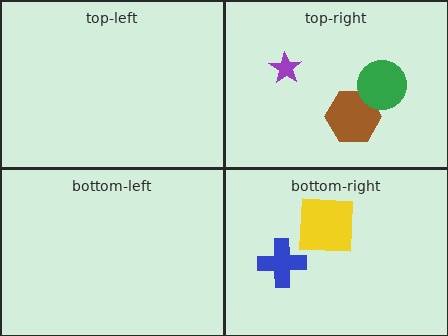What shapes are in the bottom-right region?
The yellow square, the blue cross.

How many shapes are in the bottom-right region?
2.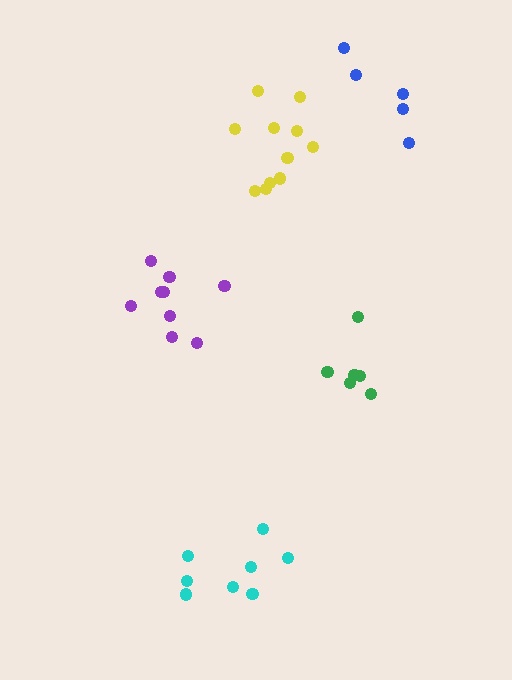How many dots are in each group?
Group 1: 6 dots, Group 2: 5 dots, Group 3: 8 dots, Group 4: 11 dots, Group 5: 9 dots (39 total).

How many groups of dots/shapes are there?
There are 5 groups.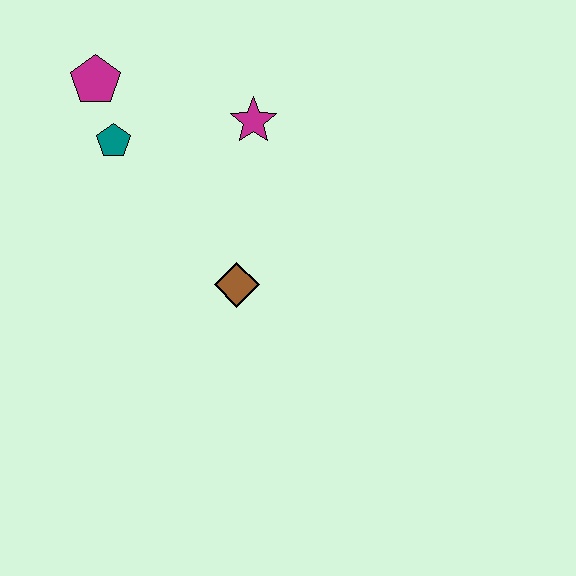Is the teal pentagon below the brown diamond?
No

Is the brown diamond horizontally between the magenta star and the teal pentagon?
Yes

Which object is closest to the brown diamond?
The magenta star is closest to the brown diamond.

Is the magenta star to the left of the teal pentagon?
No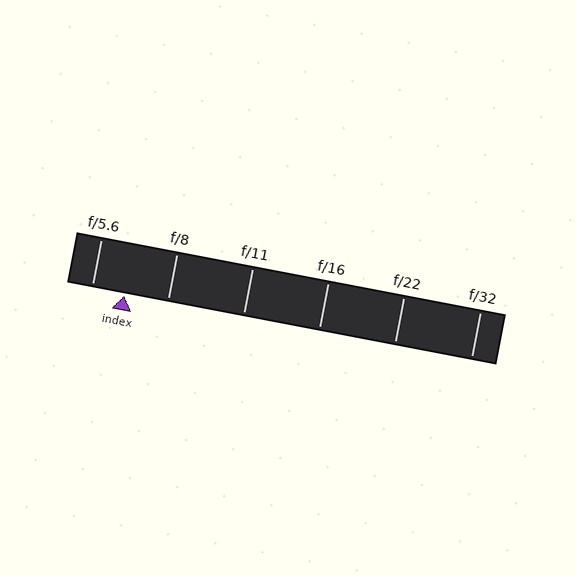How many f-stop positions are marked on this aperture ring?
There are 6 f-stop positions marked.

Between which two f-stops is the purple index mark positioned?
The index mark is between f/5.6 and f/8.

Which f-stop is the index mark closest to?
The index mark is closest to f/5.6.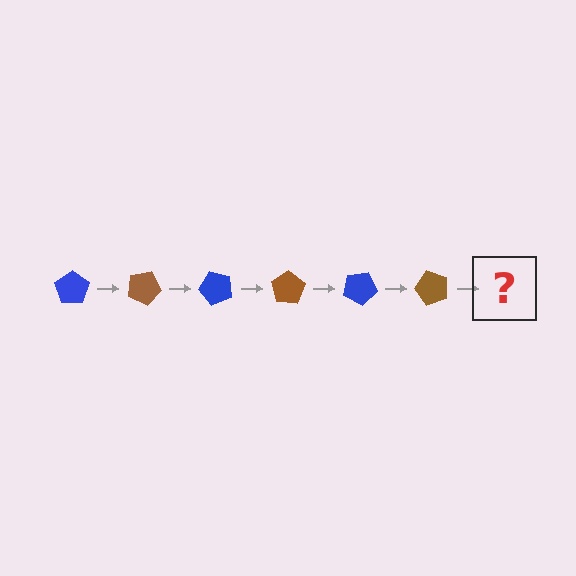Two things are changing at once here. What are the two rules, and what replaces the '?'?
The two rules are that it rotates 25 degrees each step and the color cycles through blue and brown. The '?' should be a blue pentagon, rotated 150 degrees from the start.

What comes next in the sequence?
The next element should be a blue pentagon, rotated 150 degrees from the start.